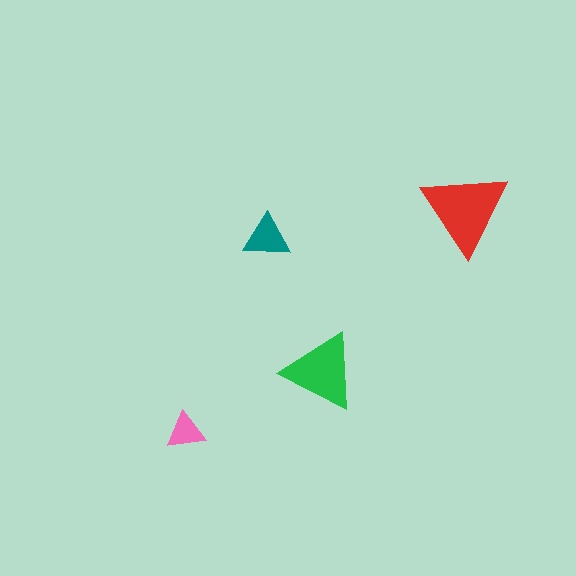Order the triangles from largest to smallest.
the red one, the green one, the teal one, the pink one.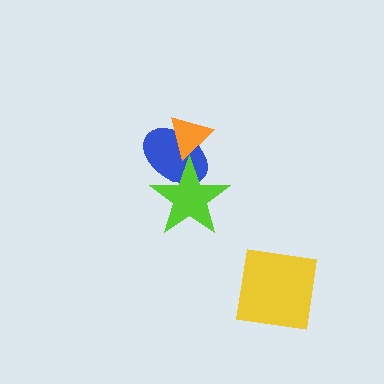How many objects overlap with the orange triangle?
1 object overlaps with the orange triangle.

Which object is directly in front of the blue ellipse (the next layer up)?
The lime star is directly in front of the blue ellipse.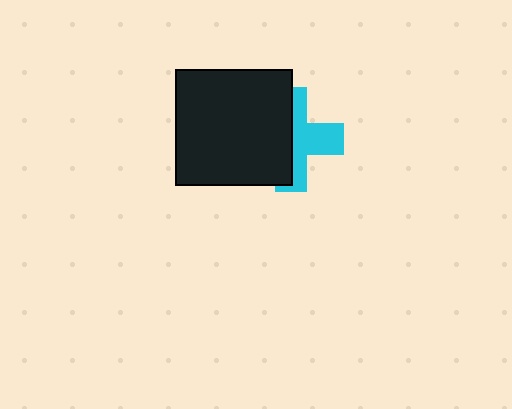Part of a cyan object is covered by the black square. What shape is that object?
It is a cross.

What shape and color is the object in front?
The object in front is a black square.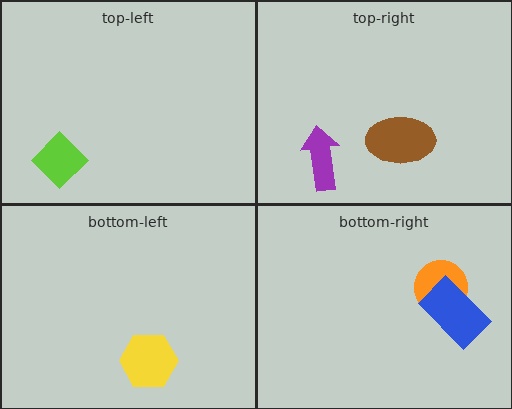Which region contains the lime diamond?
The top-left region.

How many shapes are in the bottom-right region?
2.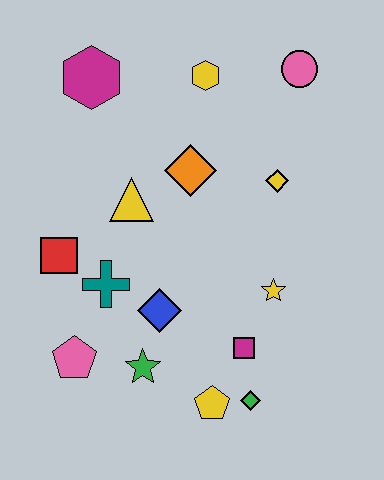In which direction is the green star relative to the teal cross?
The green star is below the teal cross.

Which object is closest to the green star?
The blue diamond is closest to the green star.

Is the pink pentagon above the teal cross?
No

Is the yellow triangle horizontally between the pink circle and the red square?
Yes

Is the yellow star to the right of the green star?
Yes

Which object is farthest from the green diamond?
The magenta hexagon is farthest from the green diamond.